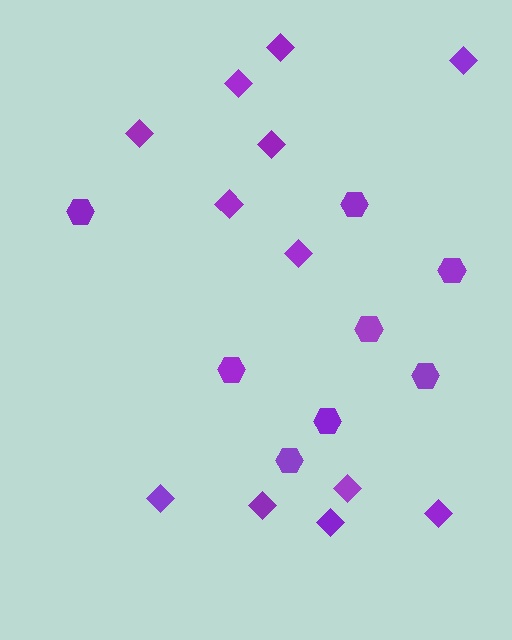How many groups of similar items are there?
There are 2 groups: one group of hexagons (8) and one group of diamonds (12).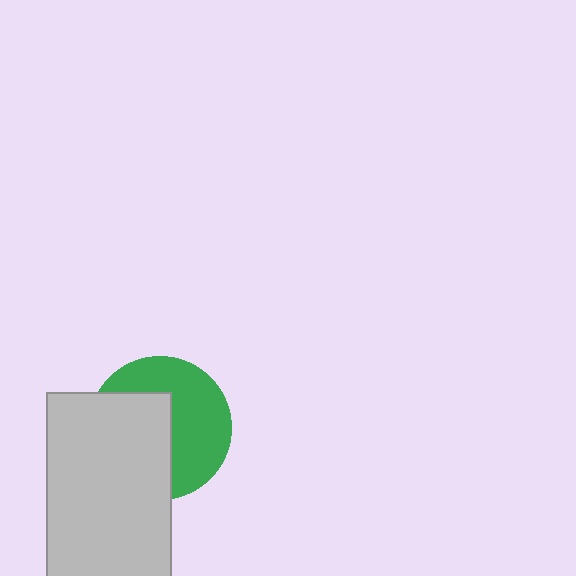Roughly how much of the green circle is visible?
About half of it is visible (roughly 52%).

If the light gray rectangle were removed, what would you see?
You would see the complete green circle.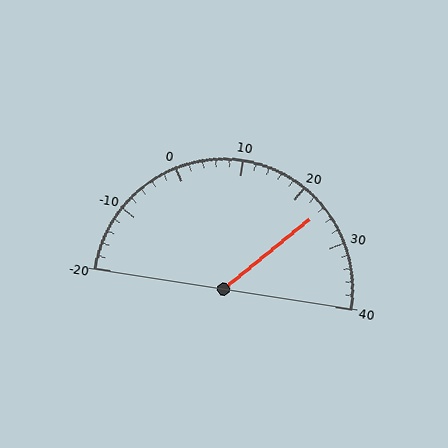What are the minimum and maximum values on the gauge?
The gauge ranges from -20 to 40.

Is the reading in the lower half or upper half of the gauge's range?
The reading is in the upper half of the range (-20 to 40).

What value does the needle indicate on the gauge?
The needle indicates approximately 24.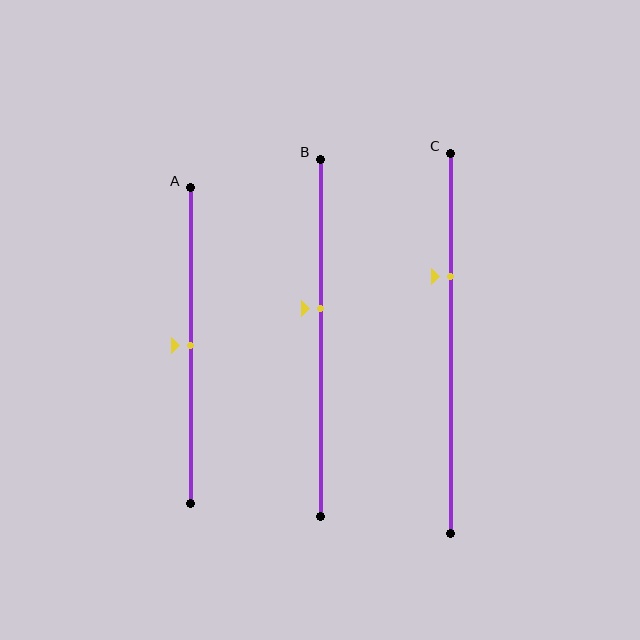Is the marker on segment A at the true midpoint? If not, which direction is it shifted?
Yes, the marker on segment A is at the true midpoint.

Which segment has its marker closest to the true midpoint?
Segment A has its marker closest to the true midpoint.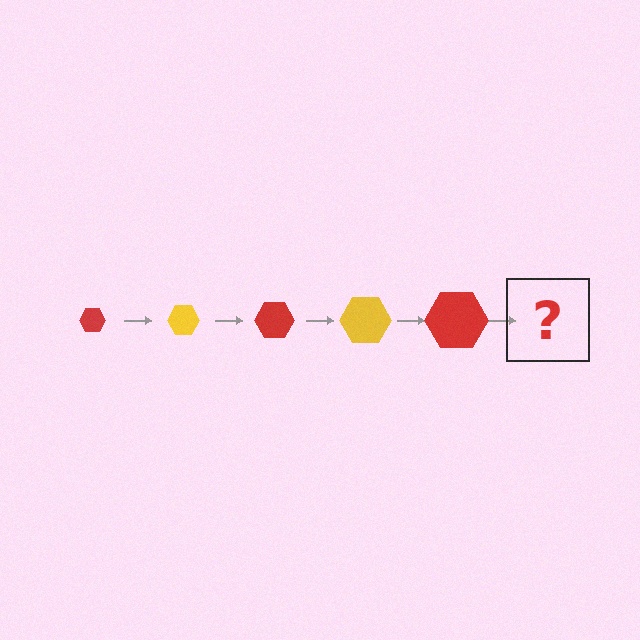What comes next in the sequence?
The next element should be a yellow hexagon, larger than the previous one.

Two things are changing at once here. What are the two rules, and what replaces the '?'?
The two rules are that the hexagon grows larger each step and the color cycles through red and yellow. The '?' should be a yellow hexagon, larger than the previous one.